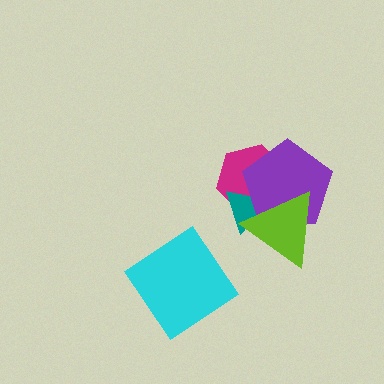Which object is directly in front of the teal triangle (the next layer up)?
The purple pentagon is directly in front of the teal triangle.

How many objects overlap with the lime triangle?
3 objects overlap with the lime triangle.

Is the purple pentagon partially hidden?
Yes, it is partially covered by another shape.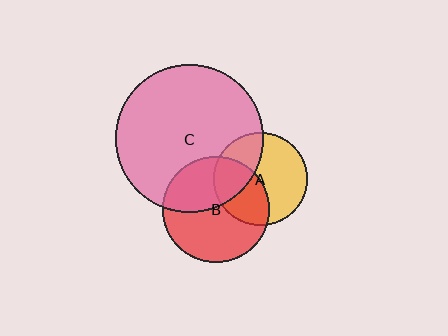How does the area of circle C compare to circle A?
Approximately 2.5 times.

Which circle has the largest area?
Circle C (pink).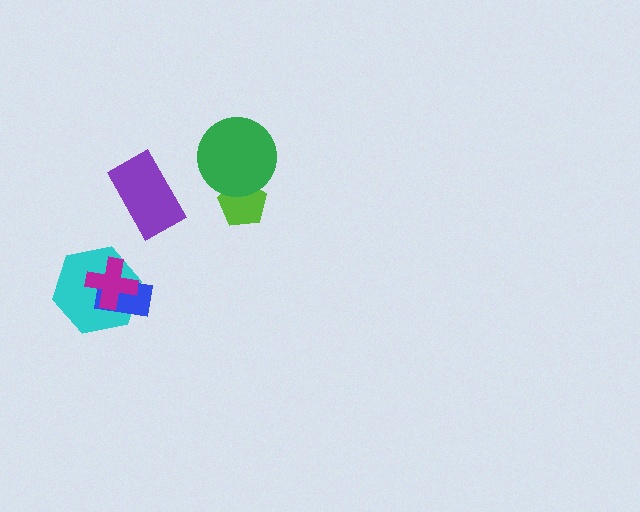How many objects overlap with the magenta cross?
2 objects overlap with the magenta cross.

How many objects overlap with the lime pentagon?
1 object overlaps with the lime pentagon.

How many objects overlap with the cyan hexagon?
2 objects overlap with the cyan hexagon.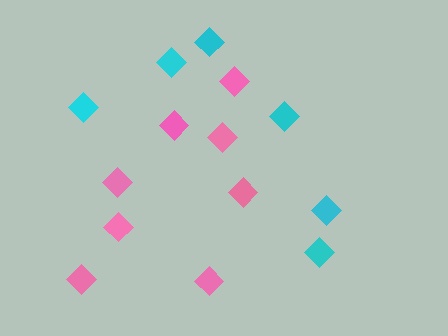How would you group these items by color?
There are 2 groups: one group of cyan diamonds (6) and one group of pink diamonds (8).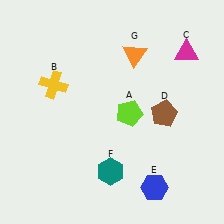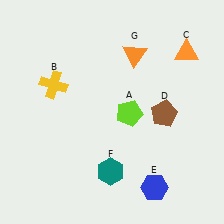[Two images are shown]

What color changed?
The triangle (C) changed from magenta in Image 1 to orange in Image 2.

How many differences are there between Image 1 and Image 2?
There is 1 difference between the two images.